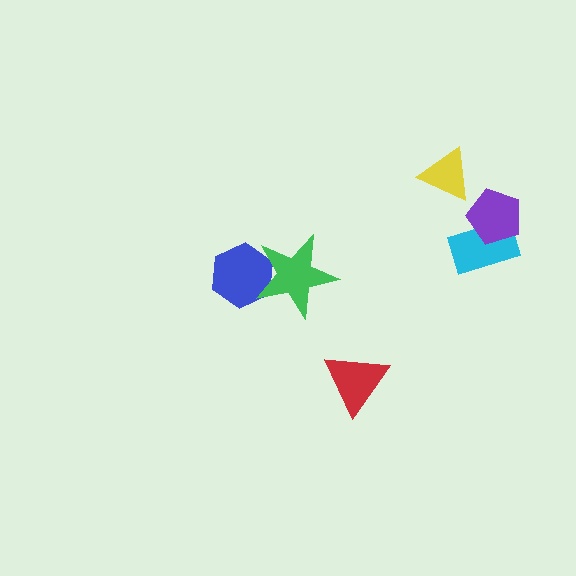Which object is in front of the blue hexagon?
The green star is in front of the blue hexagon.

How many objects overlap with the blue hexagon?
1 object overlaps with the blue hexagon.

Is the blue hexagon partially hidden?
Yes, it is partially covered by another shape.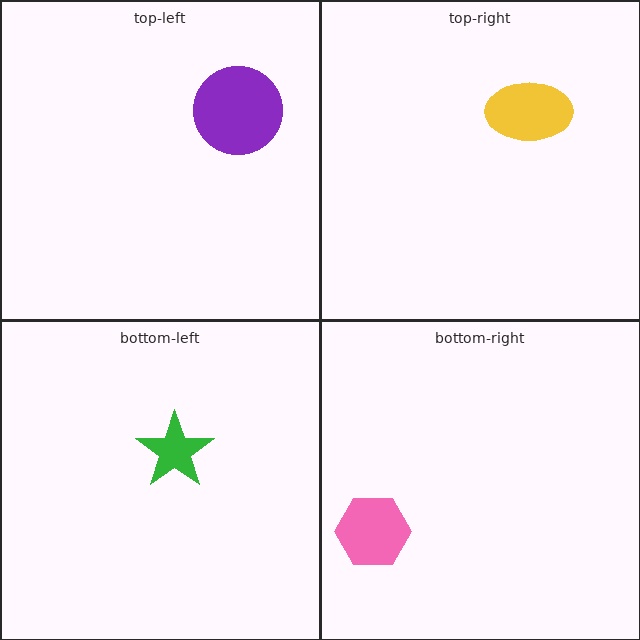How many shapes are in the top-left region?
1.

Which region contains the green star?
The bottom-left region.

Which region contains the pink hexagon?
The bottom-right region.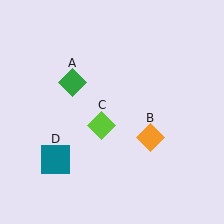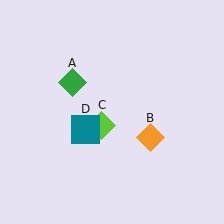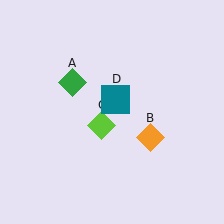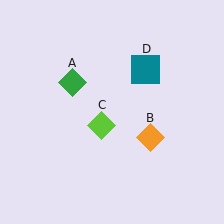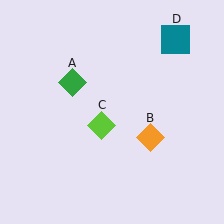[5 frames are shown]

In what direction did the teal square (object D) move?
The teal square (object D) moved up and to the right.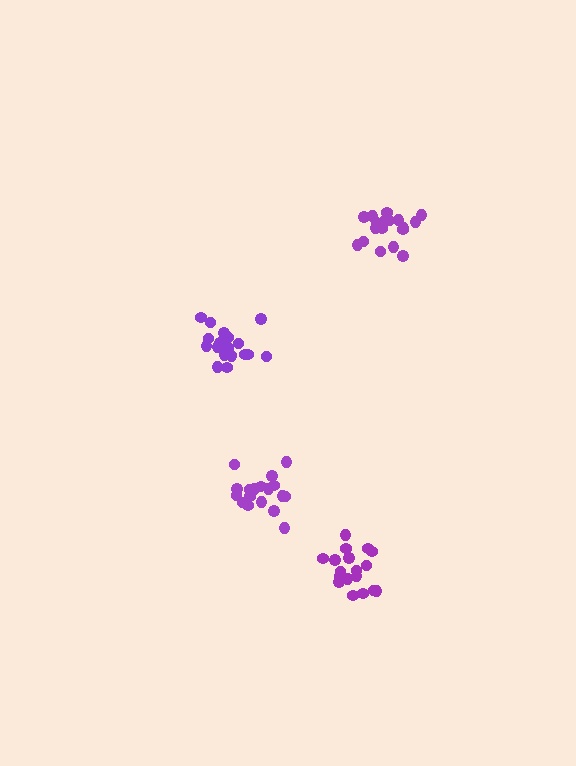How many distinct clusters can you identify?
There are 4 distinct clusters.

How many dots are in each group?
Group 1: 20 dots, Group 2: 18 dots, Group 3: 18 dots, Group 4: 19 dots (75 total).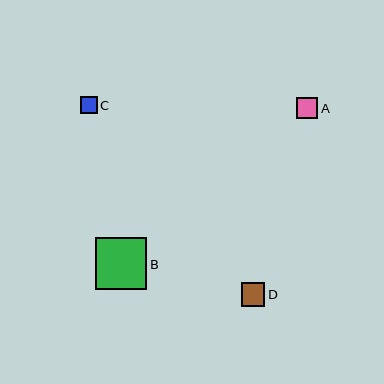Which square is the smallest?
Square C is the smallest with a size of approximately 17 pixels.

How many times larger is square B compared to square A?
Square B is approximately 2.5 times the size of square A.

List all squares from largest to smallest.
From largest to smallest: B, D, A, C.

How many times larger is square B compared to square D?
Square B is approximately 2.2 times the size of square D.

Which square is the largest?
Square B is the largest with a size of approximately 52 pixels.